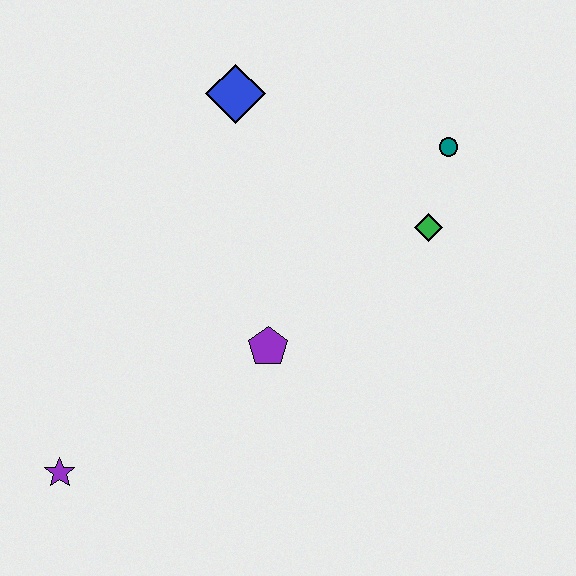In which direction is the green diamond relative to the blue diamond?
The green diamond is to the right of the blue diamond.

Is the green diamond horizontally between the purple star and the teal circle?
Yes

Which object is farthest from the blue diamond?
The purple star is farthest from the blue diamond.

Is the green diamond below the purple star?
No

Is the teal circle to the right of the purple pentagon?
Yes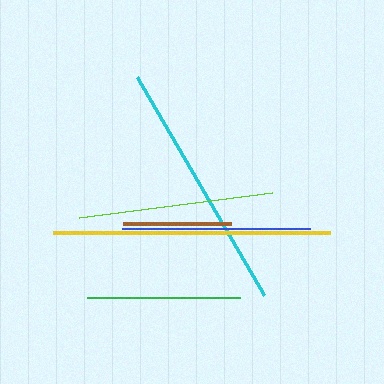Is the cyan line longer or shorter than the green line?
The cyan line is longer than the green line.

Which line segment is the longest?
The yellow line is the longest at approximately 276 pixels.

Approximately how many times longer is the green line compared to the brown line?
The green line is approximately 1.4 times the length of the brown line.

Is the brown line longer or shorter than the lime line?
The lime line is longer than the brown line.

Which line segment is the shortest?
The brown line is the shortest at approximately 107 pixels.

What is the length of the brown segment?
The brown segment is approximately 107 pixels long.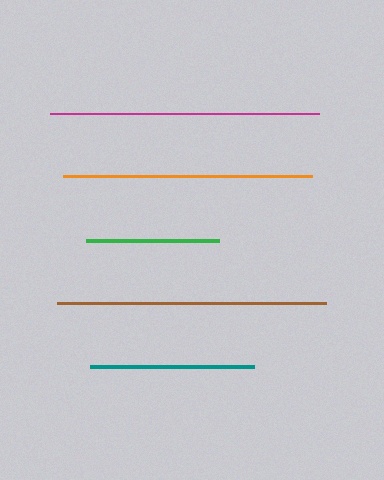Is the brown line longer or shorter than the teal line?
The brown line is longer than the teal line.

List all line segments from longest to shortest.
From longest to shortest: brown, magenta, orange, teal, green.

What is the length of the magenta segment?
The magenta segment is approximately 269 pixels long.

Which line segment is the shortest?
The green line is the shortest at approximately 133 pixels.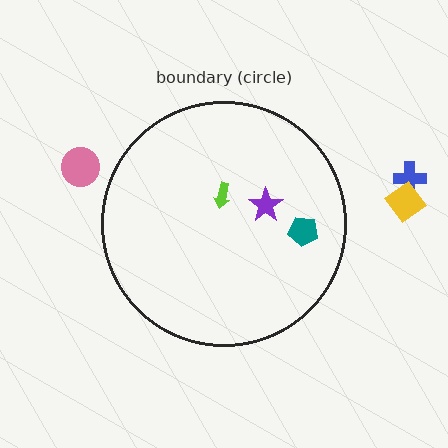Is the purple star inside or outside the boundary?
Inside.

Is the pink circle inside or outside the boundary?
Outside.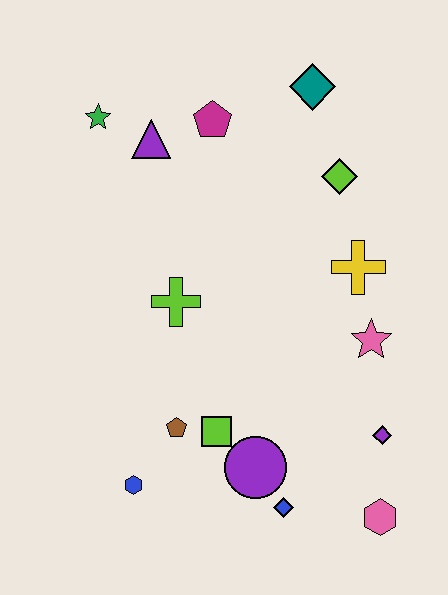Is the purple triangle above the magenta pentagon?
No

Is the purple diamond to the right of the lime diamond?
Yes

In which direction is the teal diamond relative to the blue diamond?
The teal diamond is above the blue diamond.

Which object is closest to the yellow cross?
The pink star is closest to the yellow cross.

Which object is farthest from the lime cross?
The pink hexagon is farthest from the lime cross.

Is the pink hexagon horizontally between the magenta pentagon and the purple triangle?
No